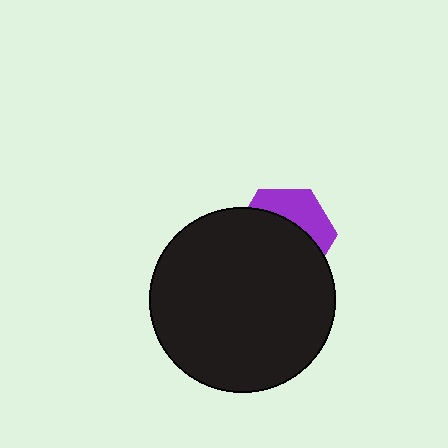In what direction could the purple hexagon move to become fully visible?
The purple hexagon could move up. That would shift it out from behind the black circle entirely.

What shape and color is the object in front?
The object in front is a black circle.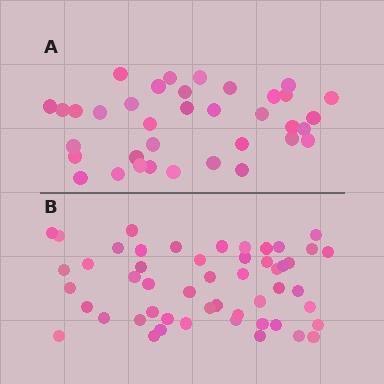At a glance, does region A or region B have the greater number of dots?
Region B (the bottom region) has more dots.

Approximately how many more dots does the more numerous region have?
Region B has approximately 15 more dots than region A.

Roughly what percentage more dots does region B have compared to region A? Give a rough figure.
About 40% more.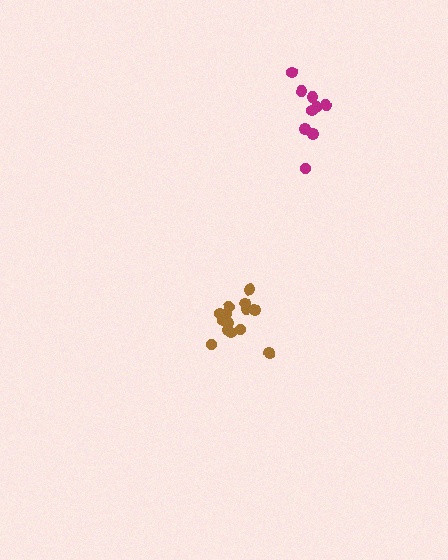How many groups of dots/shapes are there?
There are 2 groups.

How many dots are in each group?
Group 1: 9 dots, Group 2: 14 dots (23 total).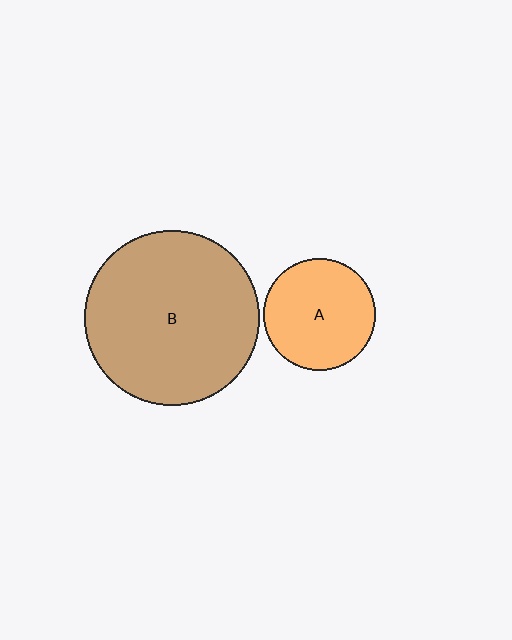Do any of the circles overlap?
No, none of the circles overlap.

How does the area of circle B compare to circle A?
Approximately 2.4 times.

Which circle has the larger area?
Circle B (brown).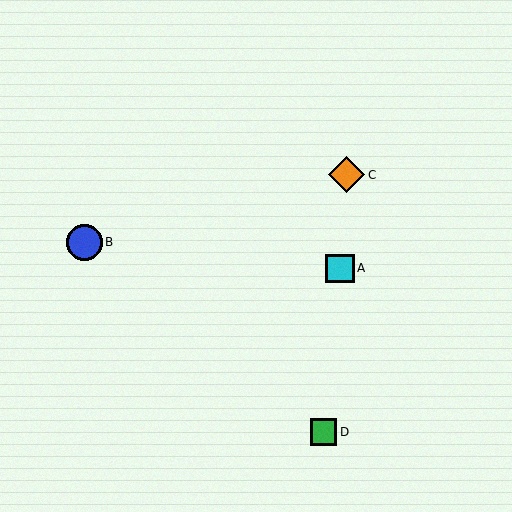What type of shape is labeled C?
Shape C is an orange diamond.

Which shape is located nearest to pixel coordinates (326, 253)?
The cyan square (labeled A) at (340, 268) is nearest to that location.